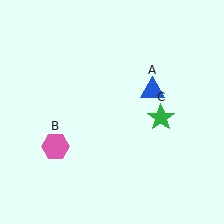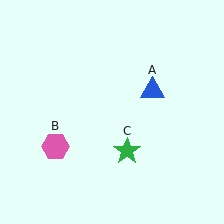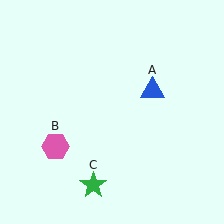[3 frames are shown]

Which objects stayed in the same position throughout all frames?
Blue triangle (object A) and pink hexagon (object B) remained stationary.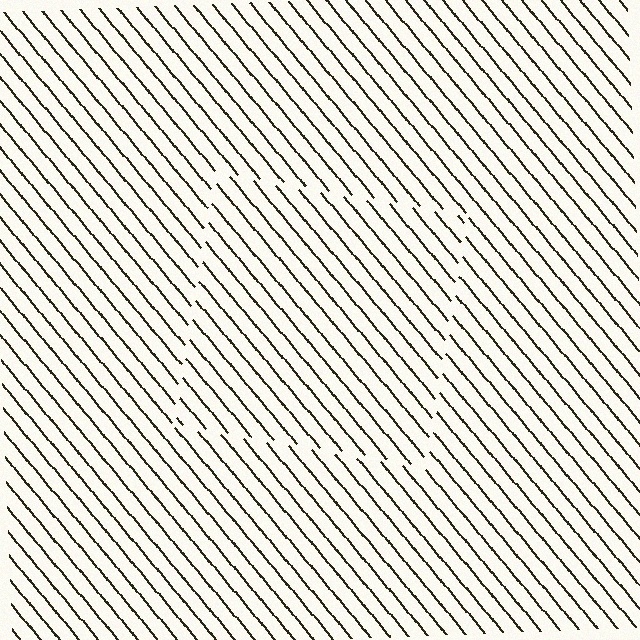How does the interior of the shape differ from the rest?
The interior of the shape contains the same grating, shifted by half a period — the contour is defined by the phase discontinuity where line-ends from the inner and outer gratings abut.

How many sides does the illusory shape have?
4 sides — the line-ends trace a square.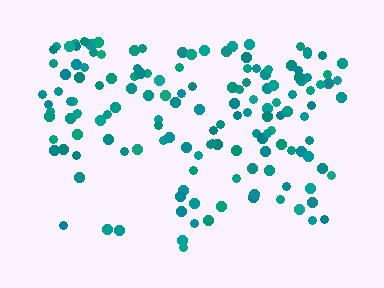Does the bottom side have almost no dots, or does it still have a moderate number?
Still a moderate number, just noticeably fewer than the top.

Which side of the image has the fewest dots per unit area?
The bottom.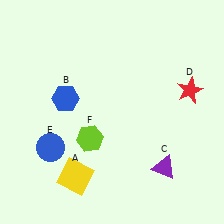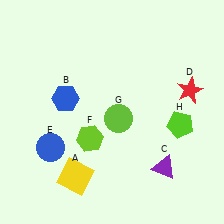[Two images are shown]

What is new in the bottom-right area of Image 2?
A lime pentagon (H) was added in the bottom-right area of Image 2.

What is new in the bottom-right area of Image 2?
A lime circle (G) was added in the bottom-right area of Image 2.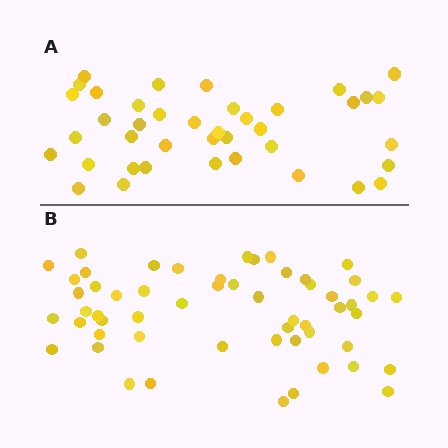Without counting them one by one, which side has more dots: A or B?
Region B (the bottom region) has more dots.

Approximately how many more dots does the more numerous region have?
Region B has approximately 15 more dots than region A.